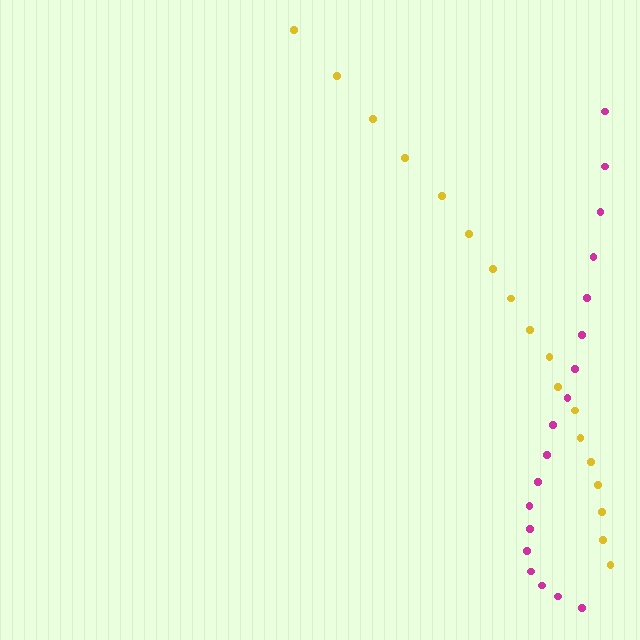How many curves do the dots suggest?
There are 2 distinct paths.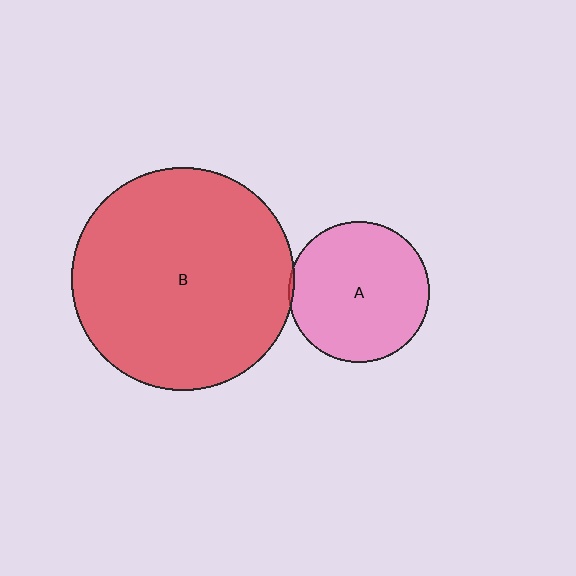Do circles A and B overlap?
Yes.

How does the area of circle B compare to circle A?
Approximately 2.5 times.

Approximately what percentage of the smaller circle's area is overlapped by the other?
Approximately 5%.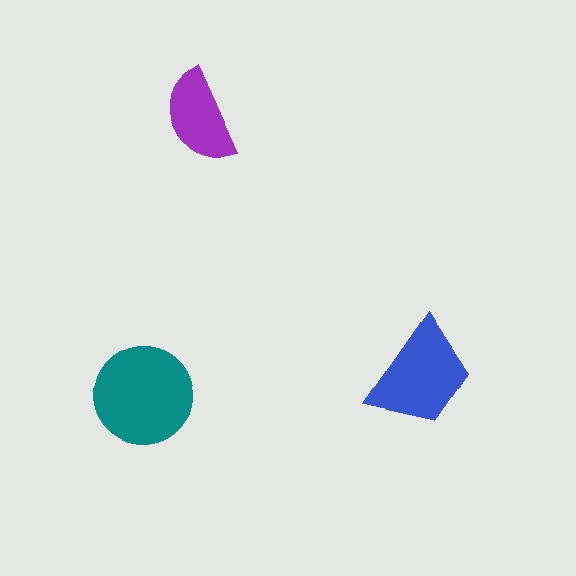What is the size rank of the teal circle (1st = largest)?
1st.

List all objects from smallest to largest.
The purple semicircle, the blue trapezoid, the teal circle.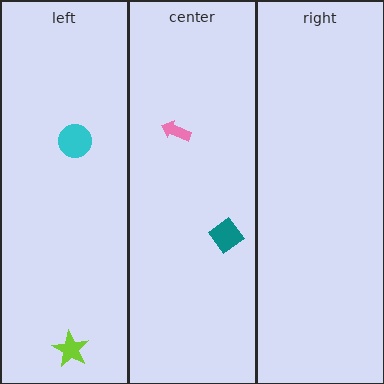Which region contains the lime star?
The left region.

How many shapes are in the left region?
2.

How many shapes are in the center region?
2.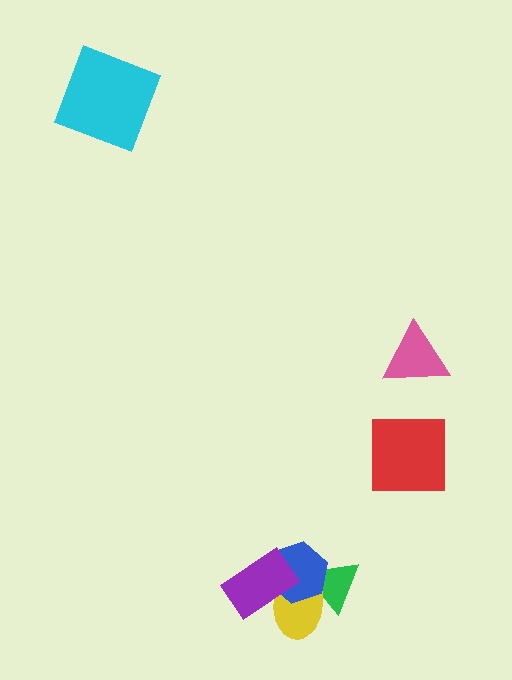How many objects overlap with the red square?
0 objects overlap with the red square.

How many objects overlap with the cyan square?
0 objects overlap with the cyan square.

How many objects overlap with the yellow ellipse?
3 objects overlap with the yellow ellipse.